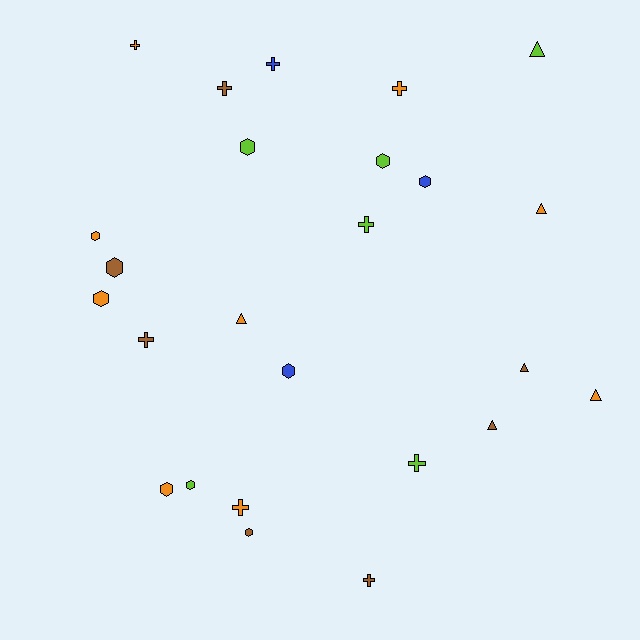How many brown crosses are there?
There are 3 brown crosses.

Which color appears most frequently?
Orange, with 9 objects.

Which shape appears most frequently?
Hexagon, with 10 objects.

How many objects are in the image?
There are 25 objects.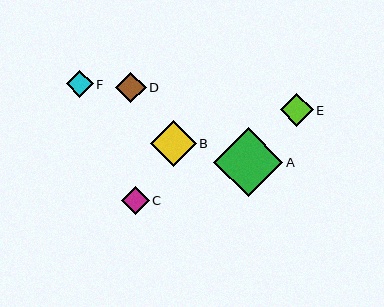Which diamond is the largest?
Diamond A is the largest with a size of approximately 69 pixels.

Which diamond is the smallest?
Diamond F is the smallest with a size of approximately 27 pixels.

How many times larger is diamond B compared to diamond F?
Diamond B is approximately 1.7 times the size of diamond F.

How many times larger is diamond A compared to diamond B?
Diamond A is approximately 1.5 times the size of diamond B.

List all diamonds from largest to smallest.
From largest to smallest: A, B, E, D, C, F.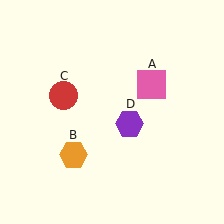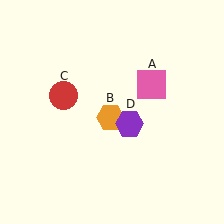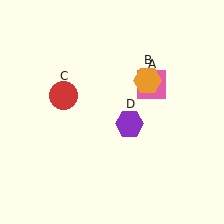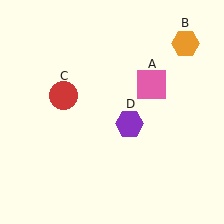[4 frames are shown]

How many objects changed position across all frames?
1 object changed position: orange hexagon (object B).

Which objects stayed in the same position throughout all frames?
Pink square (object A) and red circle (object C) and purple hexagon (object D) remained stationary.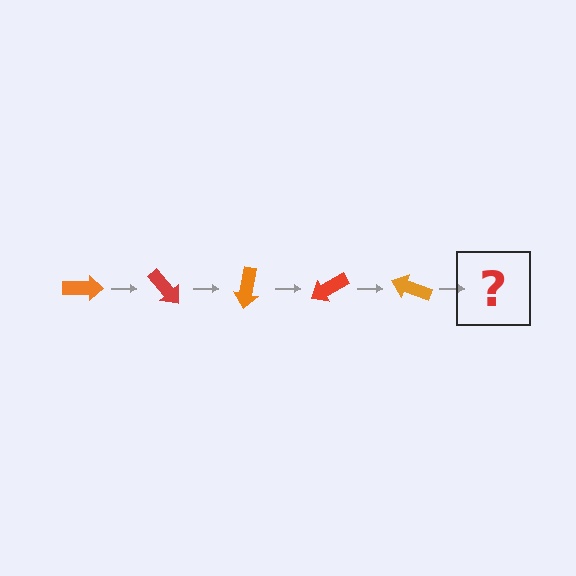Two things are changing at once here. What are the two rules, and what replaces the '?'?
The two rules are that it rotates 50 degrees each step and the color cycles through orange and red. The '?' should be a red arrow, rotated 250 degrees from the start.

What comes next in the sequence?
The next element should be a red arrow, rotated 250 degrees from the start.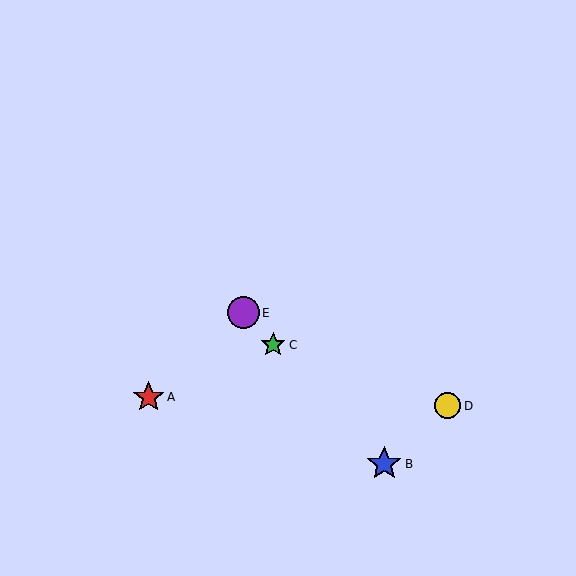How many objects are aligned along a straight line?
3 objects (B, C, E) are aligned along a straight line.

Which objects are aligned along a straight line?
Objects B, C, E are aligned along a straight line.